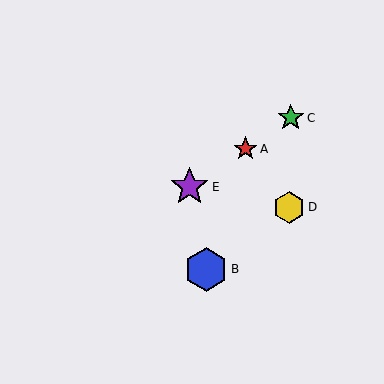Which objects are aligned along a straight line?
Objects A, C, E are aligned along a straight line.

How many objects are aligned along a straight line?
3 objects (A, C, E) are aligned along a straight line.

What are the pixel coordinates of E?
Object E is at (190, 187).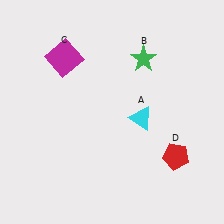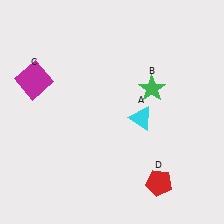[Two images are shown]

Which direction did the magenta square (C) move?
The magenta square (C) moved left.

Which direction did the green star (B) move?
The green star (B) moved down.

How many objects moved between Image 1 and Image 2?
3 objects moved between the two images.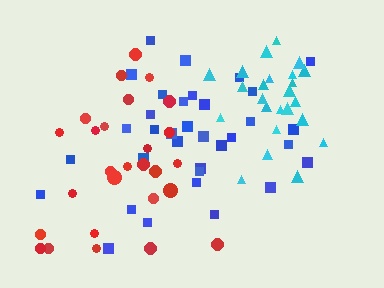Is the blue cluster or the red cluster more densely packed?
Blue.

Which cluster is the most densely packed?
Cyan.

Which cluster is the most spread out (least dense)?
Red.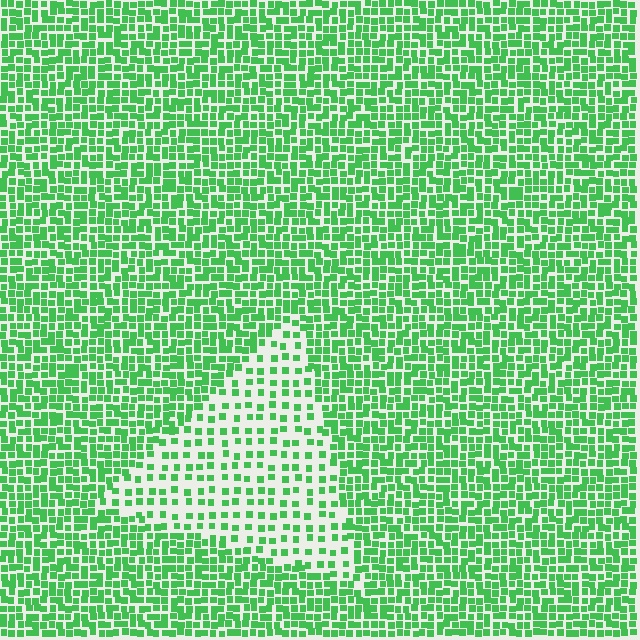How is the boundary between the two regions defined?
The boundary is defined by a change in element density (approximately 2.3x ratio). All elements are the same color, size, and shape.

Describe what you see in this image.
The image contains small green elements arranged at two different densities. A triangle-shaped region is visible where the elements are less densely packed than the surrounding area.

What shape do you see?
I see a triangle.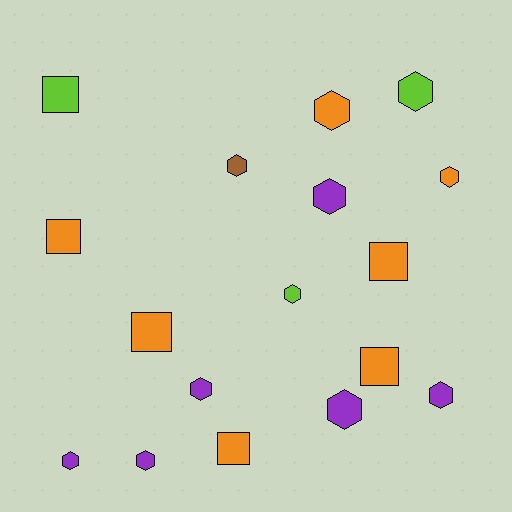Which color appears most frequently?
Orange, with 7 objects.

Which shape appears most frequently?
Hexagon, with 11 objects.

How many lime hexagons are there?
There are 2 lime hexagons.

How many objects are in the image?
There are 17 objects.